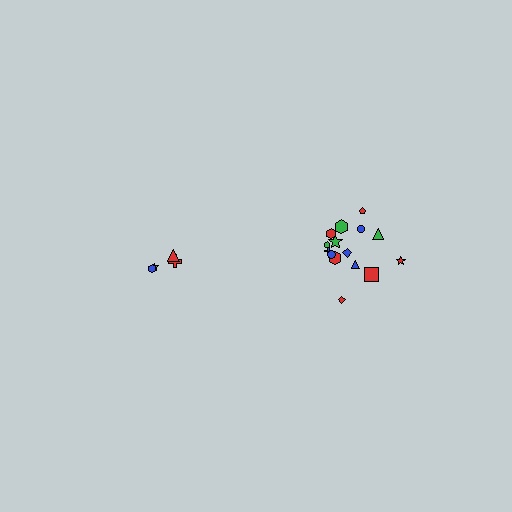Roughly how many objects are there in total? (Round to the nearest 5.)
Roughly 20 objects in total.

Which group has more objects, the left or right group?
The right group.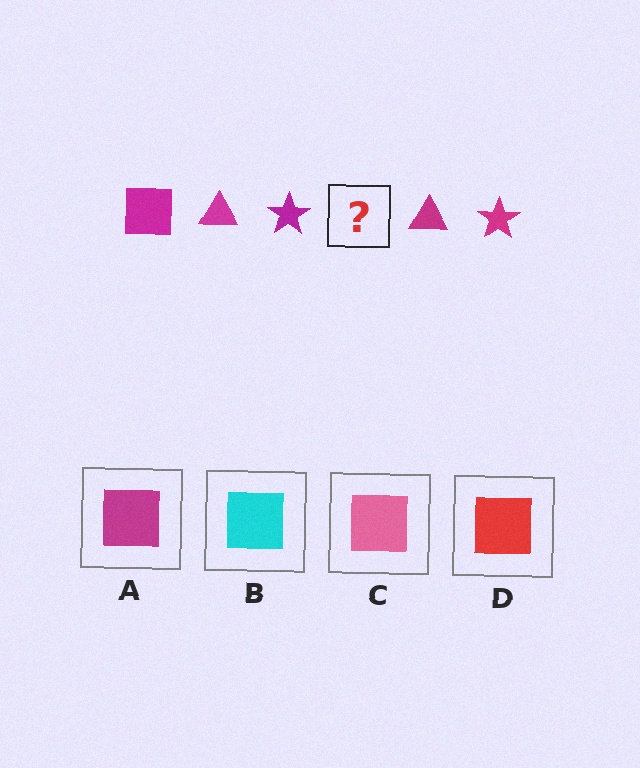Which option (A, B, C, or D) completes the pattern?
A.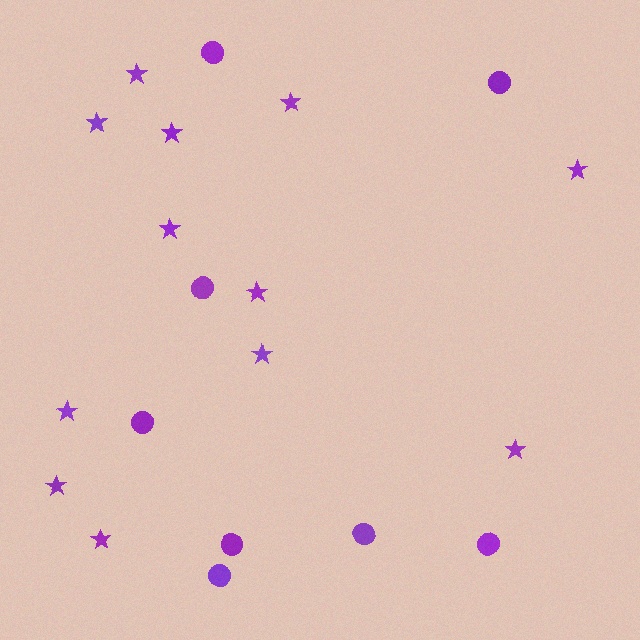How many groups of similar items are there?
There are 2 groups: one group of stars (12) and one group of circles (8).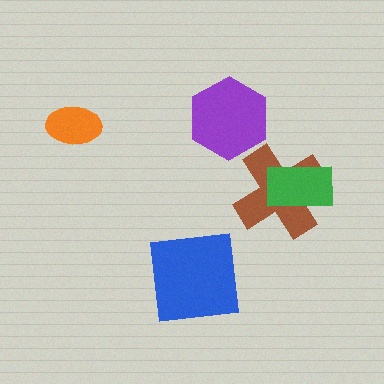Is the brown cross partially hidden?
Yes, it is partially covered by another shape.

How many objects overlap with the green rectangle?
1 object overlaps with the green rectangle.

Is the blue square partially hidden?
No, no other shape covers it.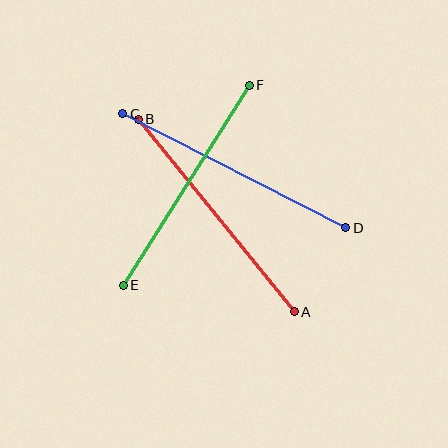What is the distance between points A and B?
The distance is approximately 248 pixels.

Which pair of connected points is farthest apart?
Points C and D are farthest apart.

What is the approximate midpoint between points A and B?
The midpoint is at approximately (216, 215) pixels.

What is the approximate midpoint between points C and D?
The midpoint is at approximately (234, 171) pixels.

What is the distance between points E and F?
The distance is approximately 236 pixels.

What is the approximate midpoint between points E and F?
The midpoint is at approximately (186, 185) pixels.